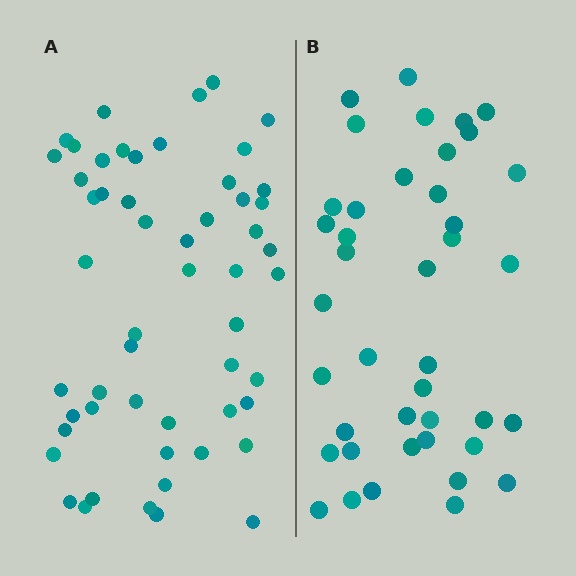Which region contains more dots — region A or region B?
Region A (the left region) has more dots.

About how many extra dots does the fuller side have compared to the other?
Region A has approximately 15 more dots than region B.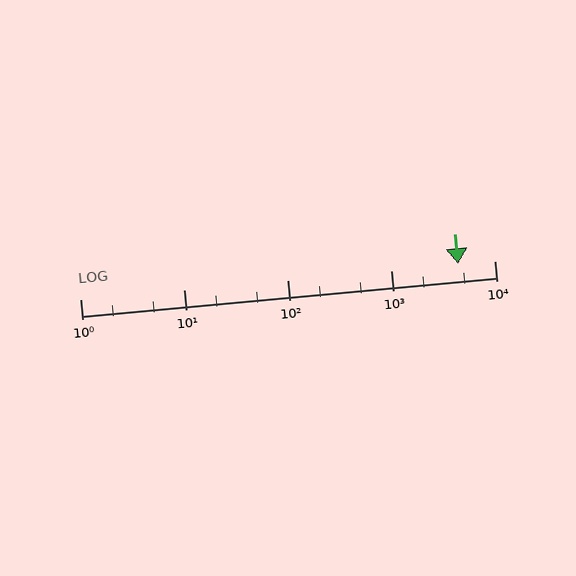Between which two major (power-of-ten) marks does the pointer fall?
The pointer is between 1000 and 10000.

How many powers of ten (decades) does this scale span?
The scale spans 4 decades, from 1 to 10000.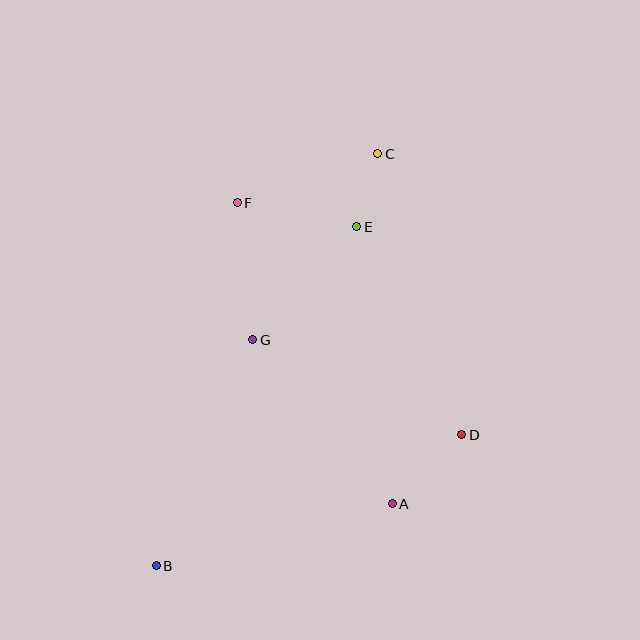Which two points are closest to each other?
Points C and E are closest to each other.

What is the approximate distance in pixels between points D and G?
The distance between D and G is approximately 229 pixels.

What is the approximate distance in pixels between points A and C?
The distance between A and C is approximately 350 pixels.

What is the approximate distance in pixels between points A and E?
The distance between A and E is approximately 279 pixels.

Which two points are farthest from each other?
Points B and C are farthest from each other.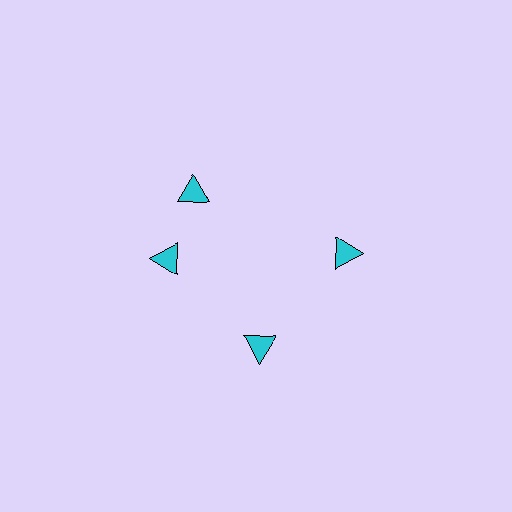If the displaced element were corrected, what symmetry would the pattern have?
It would have 4-fold rotational symmetry — the pattern would map onto itself every 90 degrees.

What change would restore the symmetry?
The symmetry would be restored by rotating it back into even spacing with its neighbors so that all 4 triangles sit at equal angles and equal distance from the center.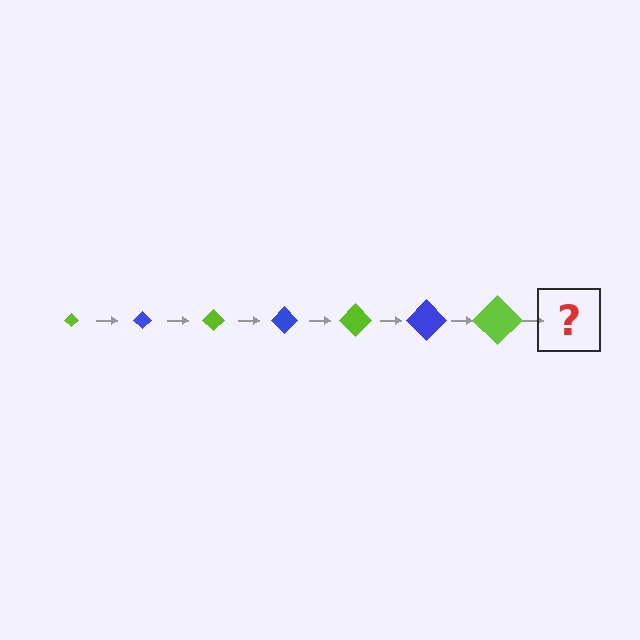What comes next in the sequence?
The next element should be a blue diamond, larger than the previous one.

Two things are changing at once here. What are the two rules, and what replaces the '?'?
The two rules are that the diamond grows larger each step and the color cycles through lime and blue. The '?' should be a blue diamond, larger than the previous one.